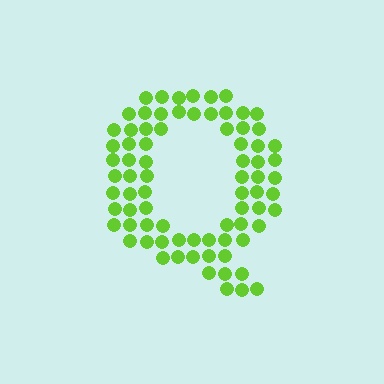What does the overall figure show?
The overall figure shows the letter Q.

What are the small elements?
The small elements are circles.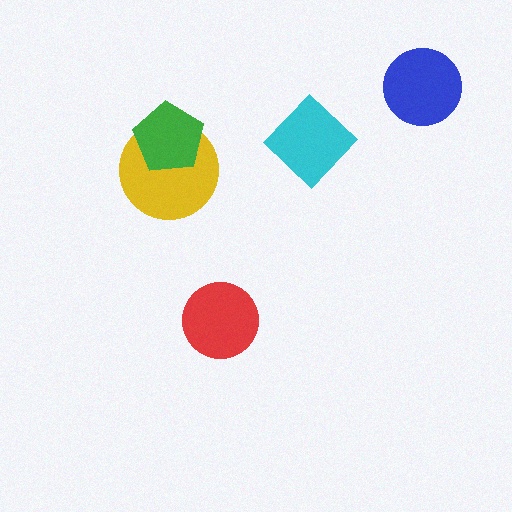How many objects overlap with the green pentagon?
1 object overlaps with the green pentagon.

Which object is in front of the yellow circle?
The green pentagon is in front of the yellow circle.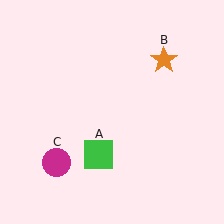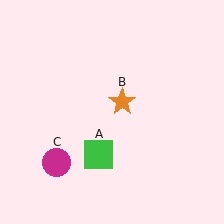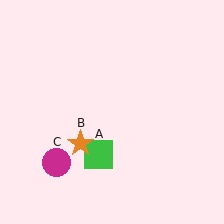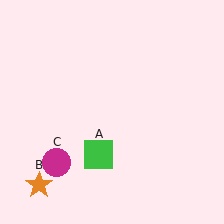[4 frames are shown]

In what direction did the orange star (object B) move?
The orange star (object B) moved down and to the left.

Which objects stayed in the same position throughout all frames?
Green square (object A) and magenta circle (object C) remained stationary.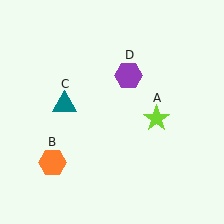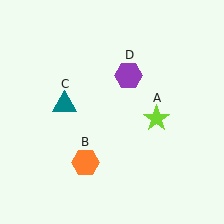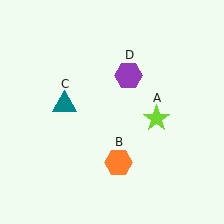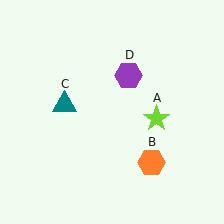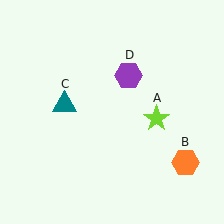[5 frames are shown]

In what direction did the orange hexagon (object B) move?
The orange hexagon (object B) moved right.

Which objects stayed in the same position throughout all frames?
Lime star (object A) and teal triangle (object C) and purple hexagon (object D) remained stationary.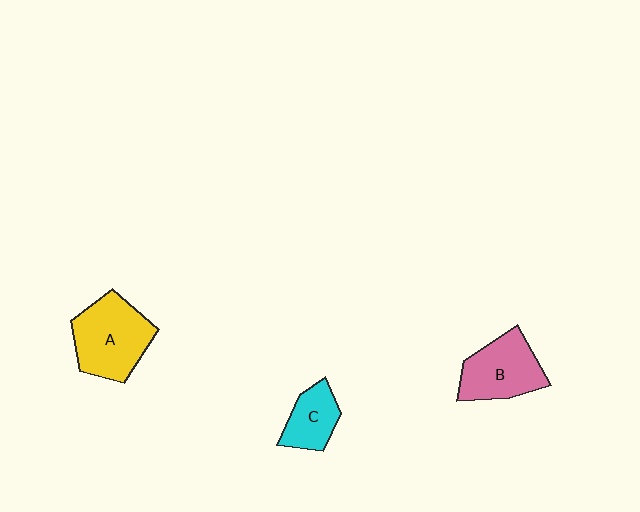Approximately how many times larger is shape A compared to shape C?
Approximately 1.8 times.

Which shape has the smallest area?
Shape C (cyan).